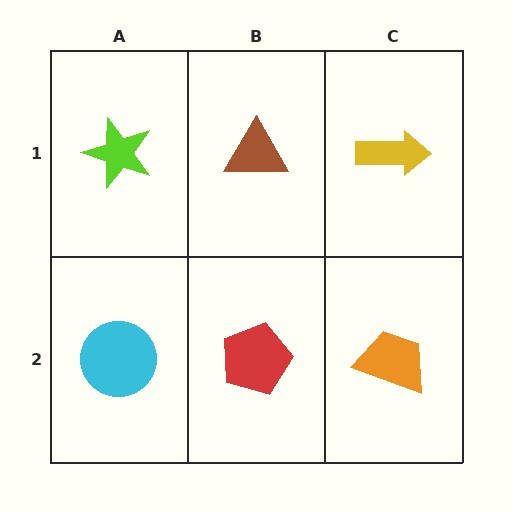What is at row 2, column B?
A red pentagon.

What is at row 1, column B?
A brown triangle.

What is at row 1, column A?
A lime star.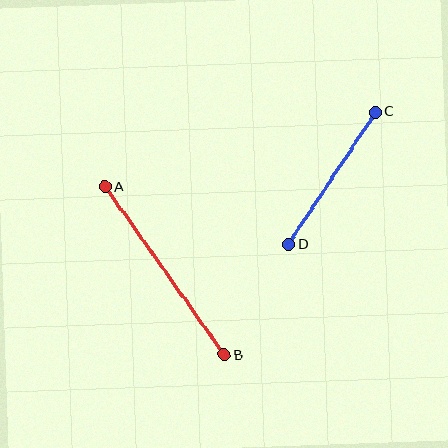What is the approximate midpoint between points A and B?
The midpoint is at approximately (165, 271) pixels.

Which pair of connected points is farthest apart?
Points A and B are farthest apart.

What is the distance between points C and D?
The distance is approximately 159 pixels.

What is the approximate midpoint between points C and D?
The midpoint is at approximately (332, 178) pixels.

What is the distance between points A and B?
The distance is approximately 206 pixels.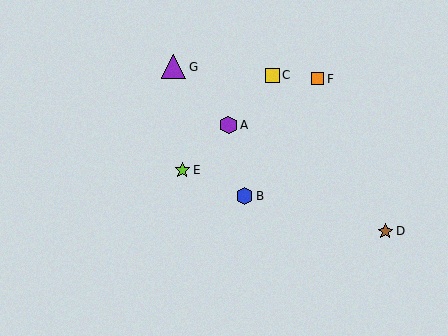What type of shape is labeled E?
Shape E is a lime star.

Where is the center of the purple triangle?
The center of the purple triangle is at (174, 67).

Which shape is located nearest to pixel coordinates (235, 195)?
The blue hexagon (labeled B) at (245, 196) is nearest to that location.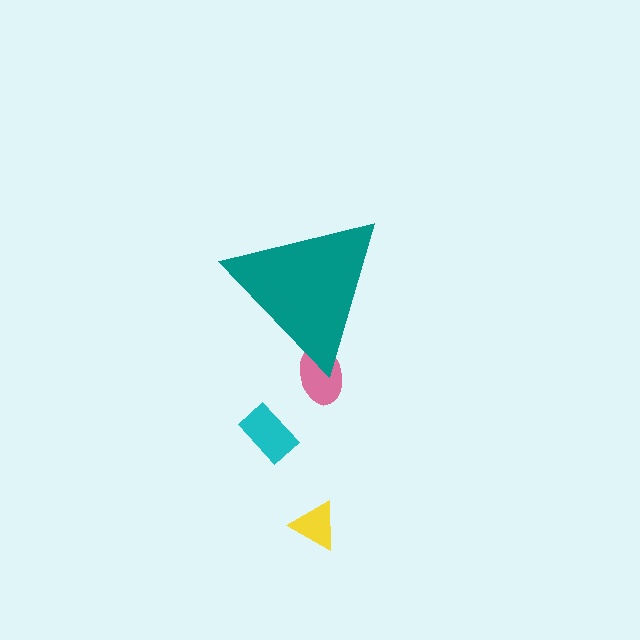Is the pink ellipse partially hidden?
Yes, the pink ellipse is partially hidden behind the teal triangle.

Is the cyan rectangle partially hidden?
No, the cyan rectangle is fully visible.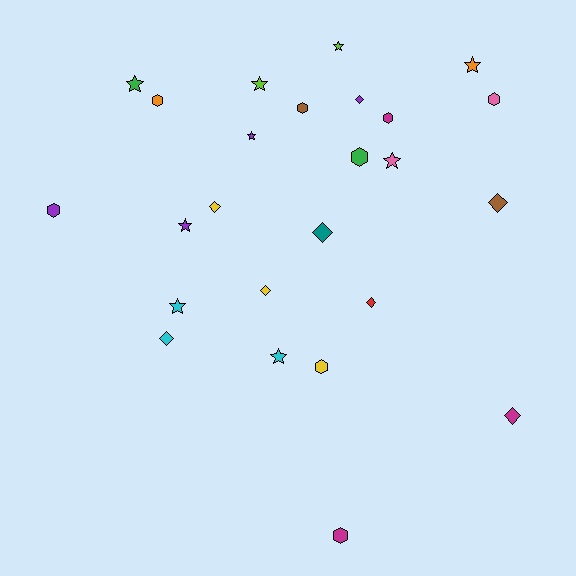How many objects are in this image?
There are 25 objects.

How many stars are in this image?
There are 9 stars.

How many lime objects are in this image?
There are 2 lime objects.